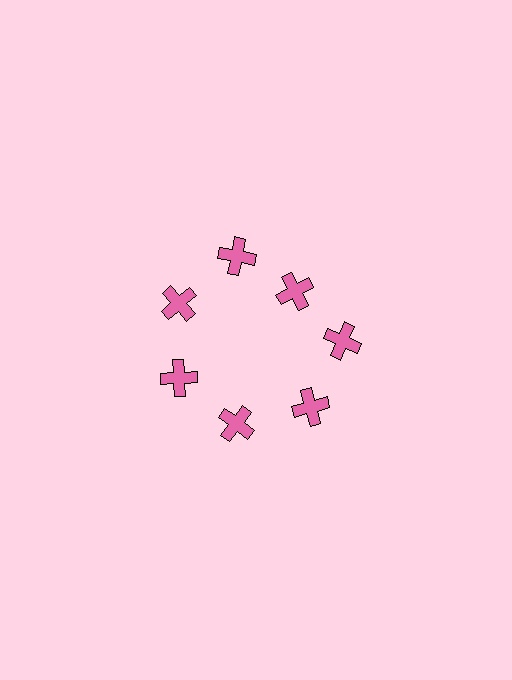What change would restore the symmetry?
The symmetry would be restored by moving it outward, back onto the ring so that all 7 crosses sit at equal angles and equal distance from the center.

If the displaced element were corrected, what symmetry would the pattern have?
It would have 7-fold rotational symmetry — the pattern would map onto itself every 51 degrees.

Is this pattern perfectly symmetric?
No. The 7 pink crosses are arranged in a ring, but one element near the 1 o'clock position is pulled inward toward the center, breaking the 7-fold rotational symmetry.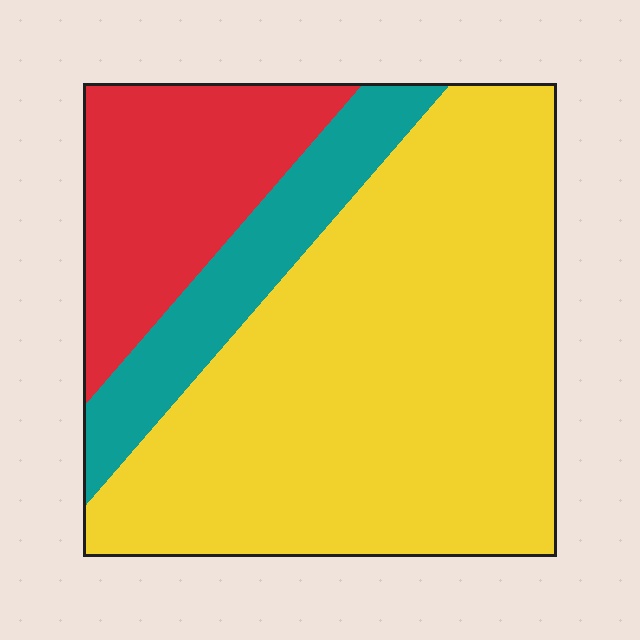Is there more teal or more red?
Red.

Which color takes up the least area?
Teal, at roughly 15%.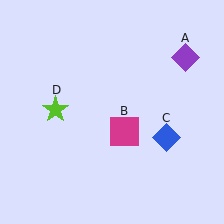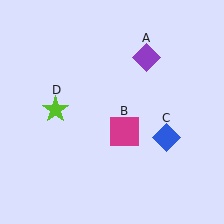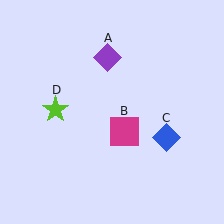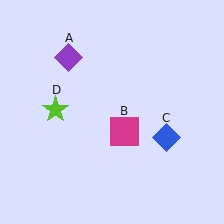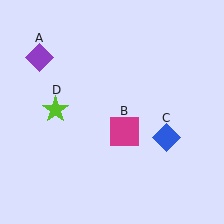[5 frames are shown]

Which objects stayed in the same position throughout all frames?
Magenta square (object B) and blue diamond (object C) and lime star (object D) remained stationary.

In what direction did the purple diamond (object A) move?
The purple diamond (object A) moved left.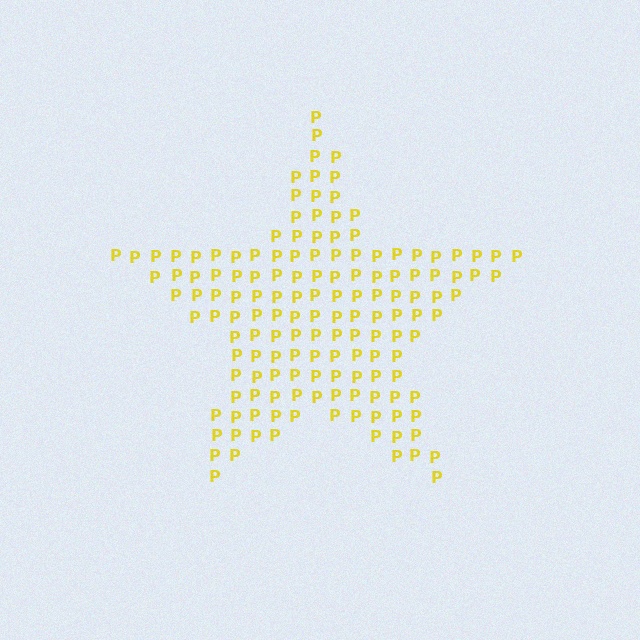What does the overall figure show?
The overall figure shows a star.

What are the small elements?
The small elements are letter P's.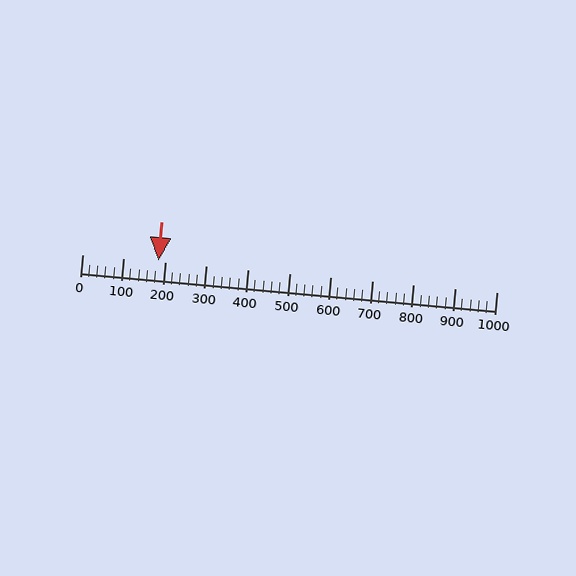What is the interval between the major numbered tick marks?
The major tick marks are spaced 100 units apart.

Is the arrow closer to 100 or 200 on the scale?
The arrow is closer to 200.